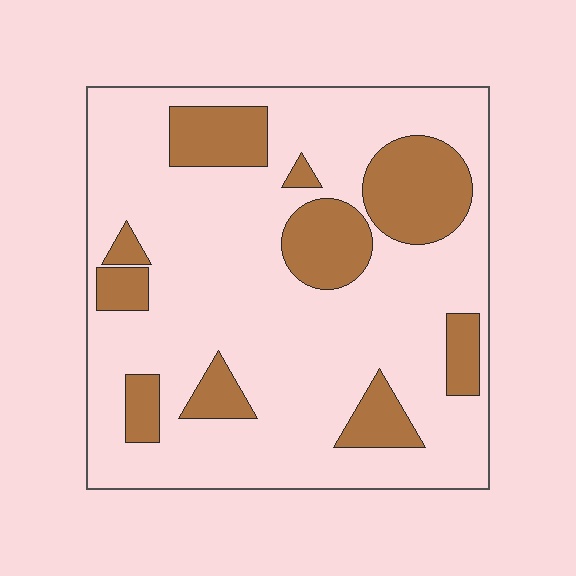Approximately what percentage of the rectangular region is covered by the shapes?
Approximately 25%.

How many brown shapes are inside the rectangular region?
10.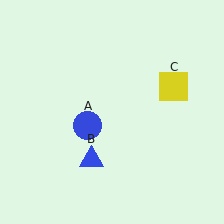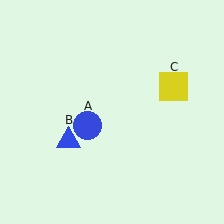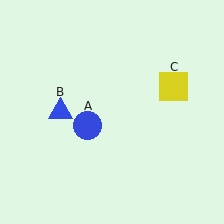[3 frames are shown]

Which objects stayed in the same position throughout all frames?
Blue circle (object A) and yellow square (object C) remained stationary.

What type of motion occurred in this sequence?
The blue triangle (object B) rotated clockwise around the center of the scene.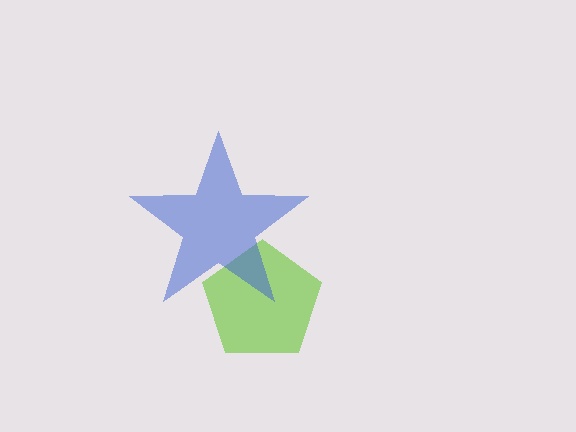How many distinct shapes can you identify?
There are 2 distinct shapes: a lime pentagon, a blue star.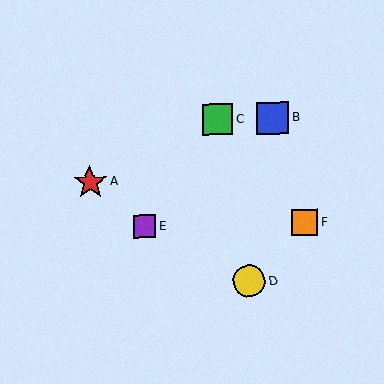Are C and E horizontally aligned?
No, C is at y≈119 and E is at y≈226.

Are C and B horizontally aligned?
Yes, both are at y≈119.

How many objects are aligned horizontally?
2 objects (B, C) are aligned horizontally.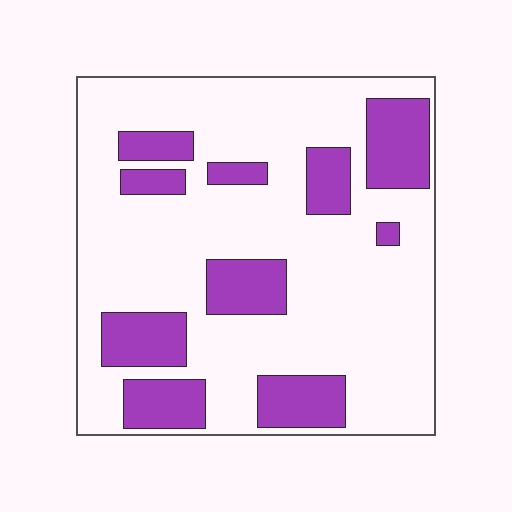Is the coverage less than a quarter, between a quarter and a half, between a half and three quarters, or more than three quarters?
Between a quarter and a half.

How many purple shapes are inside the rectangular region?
10.